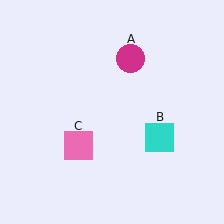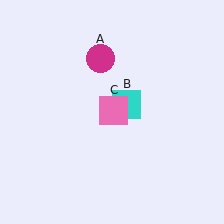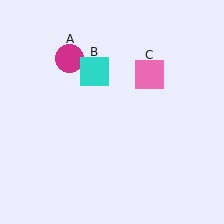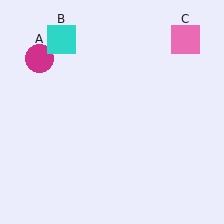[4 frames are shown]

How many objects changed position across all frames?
3 objects changed position: magenta circle (object A), cyan square (object B), pink square (object C).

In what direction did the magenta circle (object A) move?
The magenta circle (object A) moved left.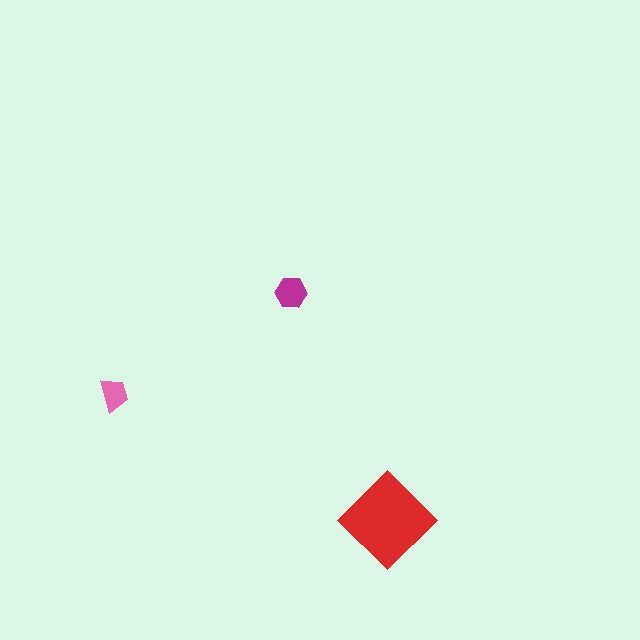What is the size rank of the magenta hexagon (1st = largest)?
2nd.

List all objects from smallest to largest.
The pink trapezoid, the magenta hexagon, the red diamond.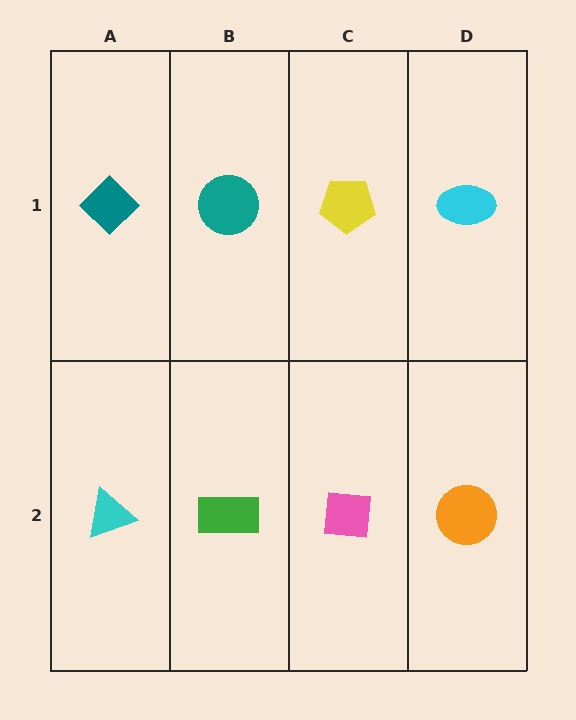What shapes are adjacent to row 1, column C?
A pink square (row 2, column C), a teal circle (row 1, column B), a cyan ellipse (row 1, column D).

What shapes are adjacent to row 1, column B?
A green rectangle (row 2, column B), a teal diamond (row 1, column A), a yellow pentagon (row 1, column C).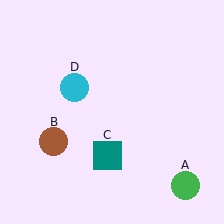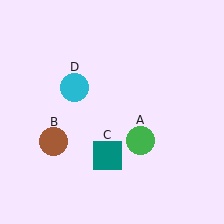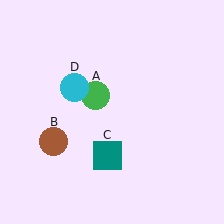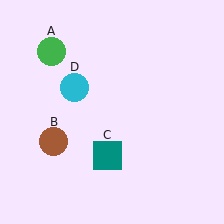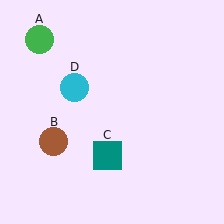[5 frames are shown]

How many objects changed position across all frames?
1 object changed position: green circle (object A).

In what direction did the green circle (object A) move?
The green circle (object A) moved up and to the left.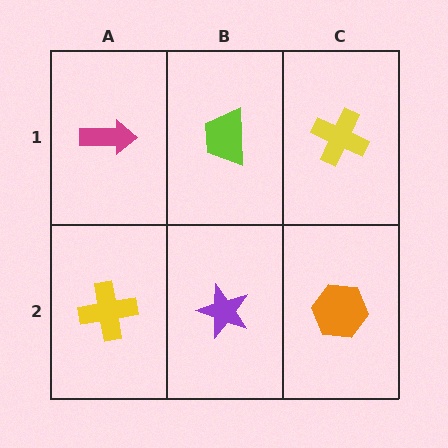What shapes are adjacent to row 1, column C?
An orange hexagon (row 2, column C), a lime trapezoid (row 1, column B).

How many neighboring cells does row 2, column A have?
2.